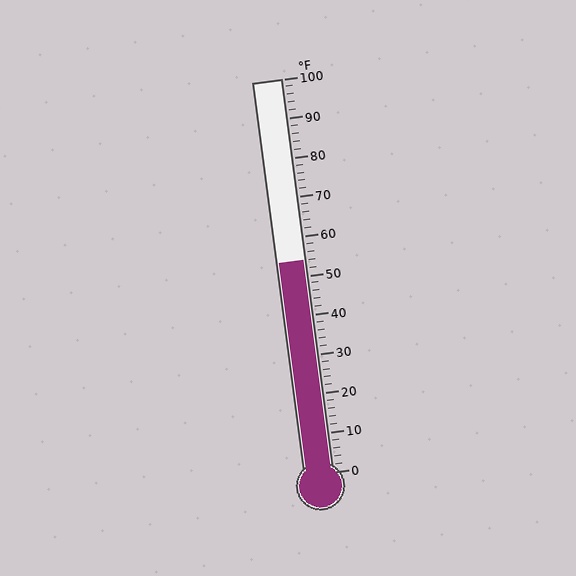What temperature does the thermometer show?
The thermometer shows approximately 54°F.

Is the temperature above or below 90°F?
The temperature is below 90°F.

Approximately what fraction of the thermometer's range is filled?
The thermometer is filled to approximately 55% of its range.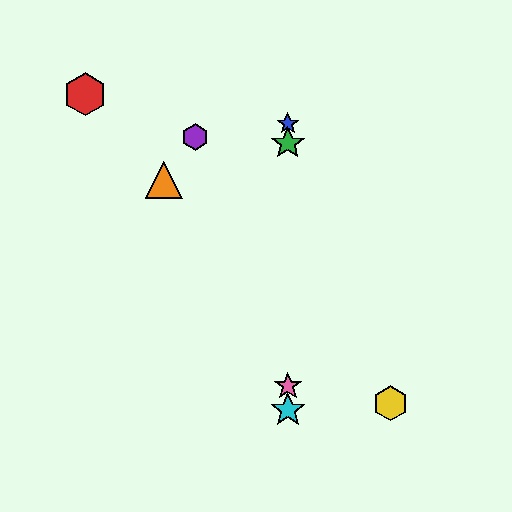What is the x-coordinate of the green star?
The green star is at x≈288.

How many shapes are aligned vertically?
4 shapes (the blue star, the green star, the cyan star, the pink star) are aligned vertically.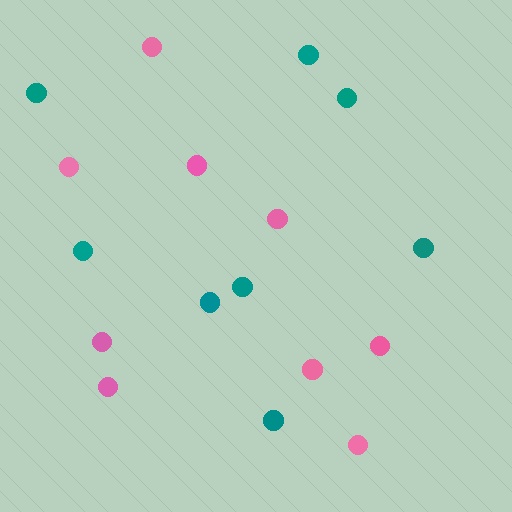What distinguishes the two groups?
There are 2 groups: one group of teal circles (8) and one group of pink circles (9).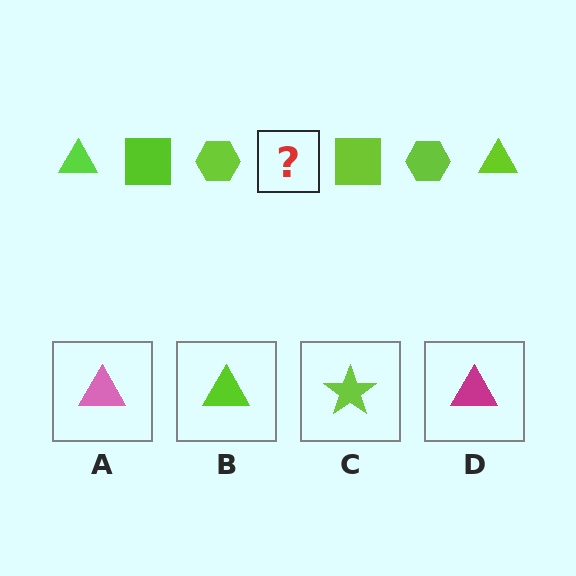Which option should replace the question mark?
Option B.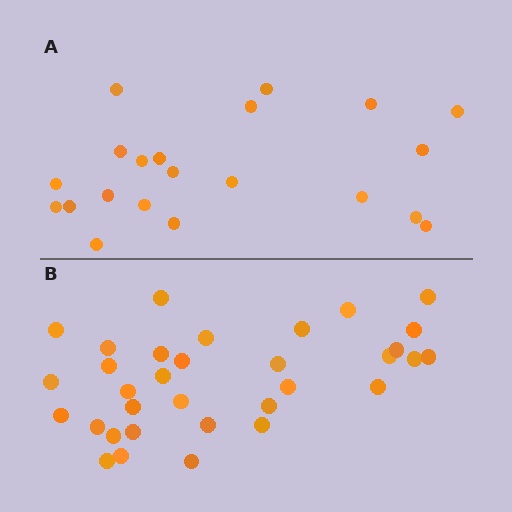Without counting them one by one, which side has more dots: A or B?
Region B (the bottom region) has more dots.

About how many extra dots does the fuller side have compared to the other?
Region B has roughly 12 or so more dots than region A.